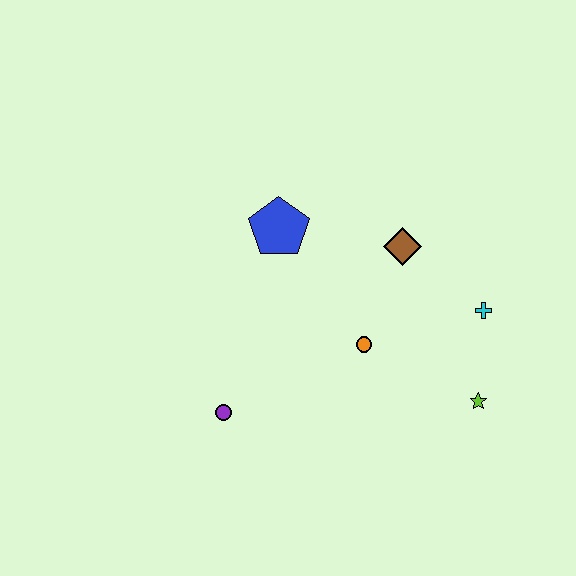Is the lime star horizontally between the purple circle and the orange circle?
No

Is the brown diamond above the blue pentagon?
No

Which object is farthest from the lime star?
The blue pentagon is farthest from the lime star.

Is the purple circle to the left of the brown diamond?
Yes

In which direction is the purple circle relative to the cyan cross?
The purple circle is to the left of the cyan cross.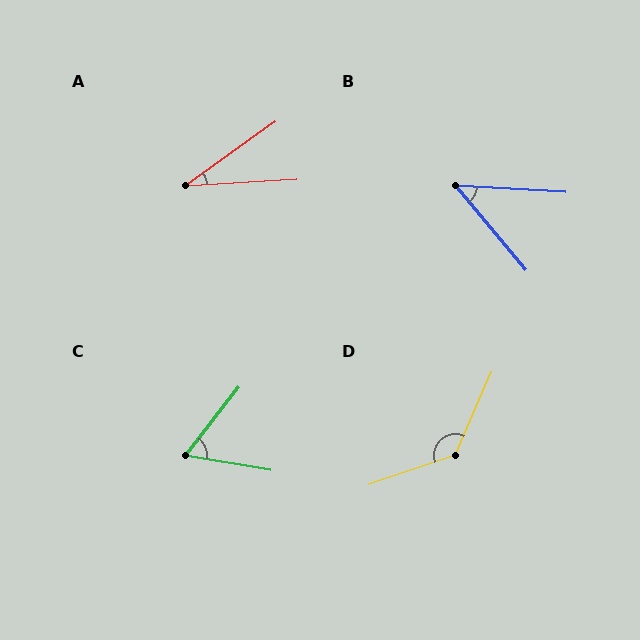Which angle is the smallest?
A, at approximately 32 degrees.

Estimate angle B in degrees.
Approximately 47 degrees.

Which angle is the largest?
D, at approximately 133 degrees.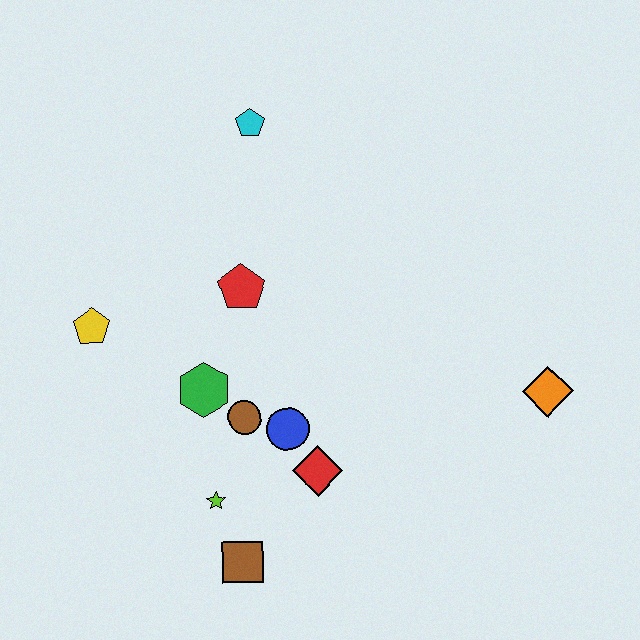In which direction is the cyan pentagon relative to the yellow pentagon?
The cyan pentagon is above the yellow pentagon.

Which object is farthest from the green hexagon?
The orange diamond is farthest from the green hexagon.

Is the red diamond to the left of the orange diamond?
Yes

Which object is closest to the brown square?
The lime star is closest to the brown square.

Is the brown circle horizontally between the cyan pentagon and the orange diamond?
No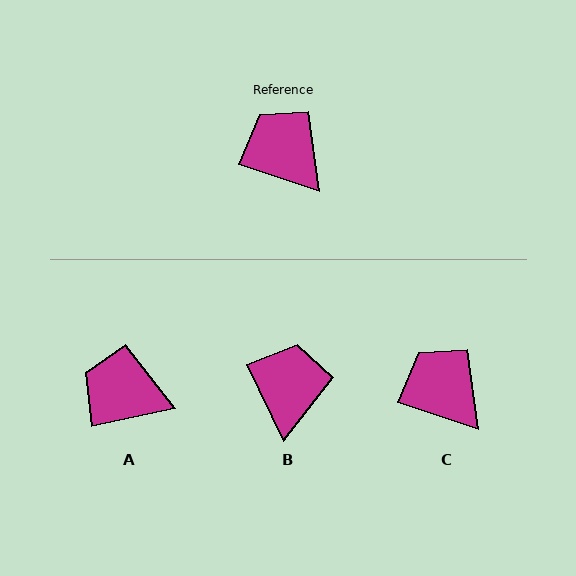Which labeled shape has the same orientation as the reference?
C.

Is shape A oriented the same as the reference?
No, it is off by about 30 degrees.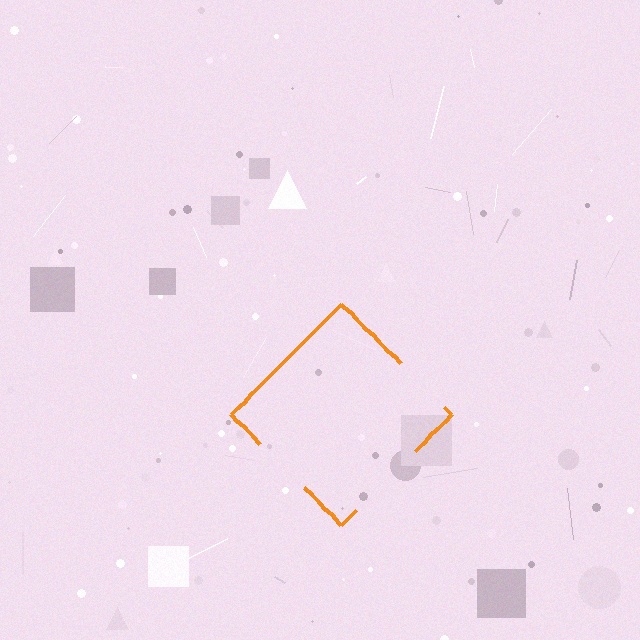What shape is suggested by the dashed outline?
The dashed outline suggests a diamond.